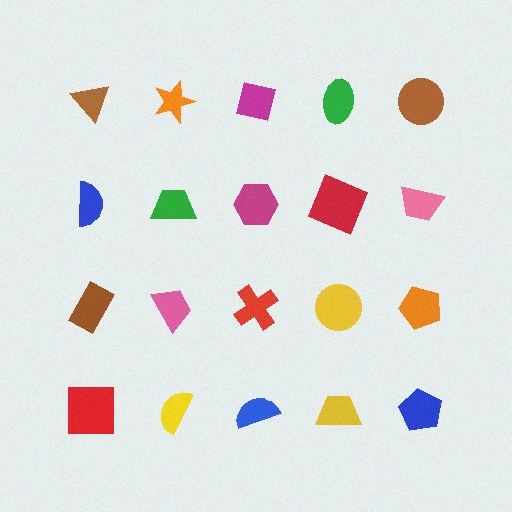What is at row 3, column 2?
A pink trapezoid.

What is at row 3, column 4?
A yellow circle.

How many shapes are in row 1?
5 shapes.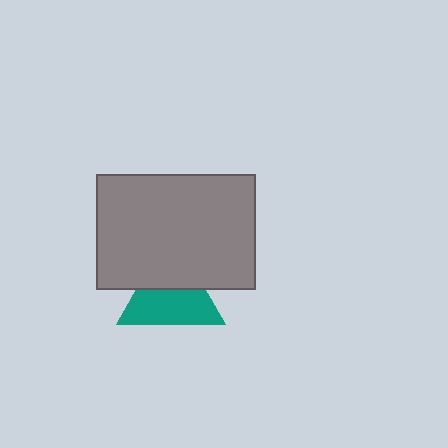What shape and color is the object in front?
The object in front is a gray rectangle.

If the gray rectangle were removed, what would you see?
You would see the complete teal triangle.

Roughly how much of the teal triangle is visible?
About half of it is visible (roughly 60%).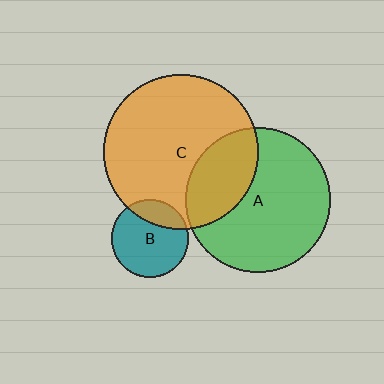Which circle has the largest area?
Circle C (orange).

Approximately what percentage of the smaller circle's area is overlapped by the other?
Approximately 30%.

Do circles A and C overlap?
Yes.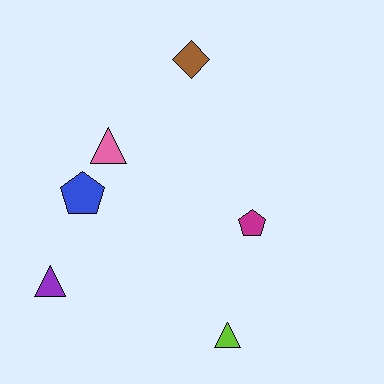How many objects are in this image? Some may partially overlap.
There are 6 objects.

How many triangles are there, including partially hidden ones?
There are 3 triangles.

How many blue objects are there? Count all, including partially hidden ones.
There is 1 blue object.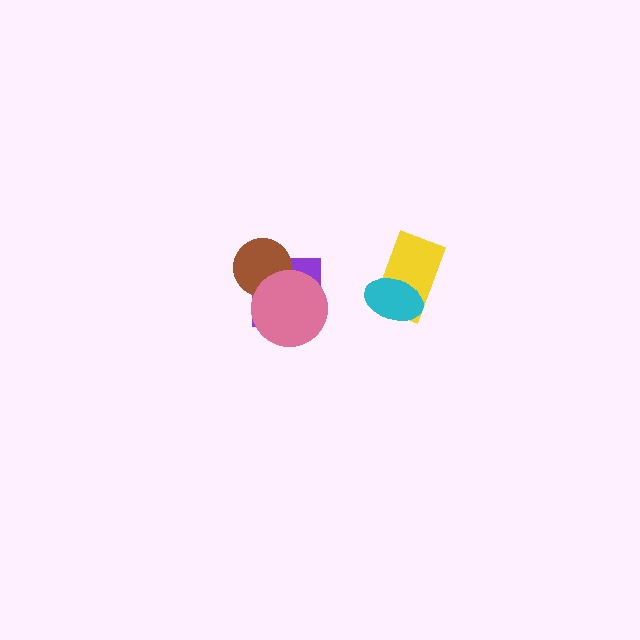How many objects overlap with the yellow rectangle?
1 object overlaps with the yellow rectangle.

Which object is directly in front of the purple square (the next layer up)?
The brown circle is directly in front of the purple square.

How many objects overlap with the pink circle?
2 objects overlap with the pink circle.